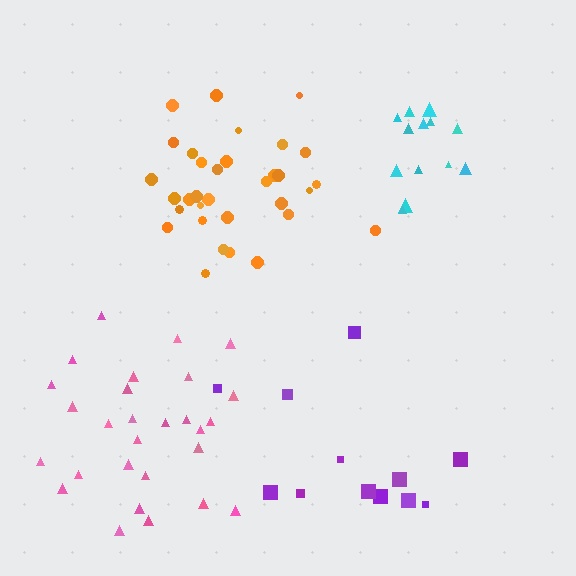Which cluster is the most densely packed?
Orange.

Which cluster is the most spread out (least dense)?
Purple.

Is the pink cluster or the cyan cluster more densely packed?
Cyan.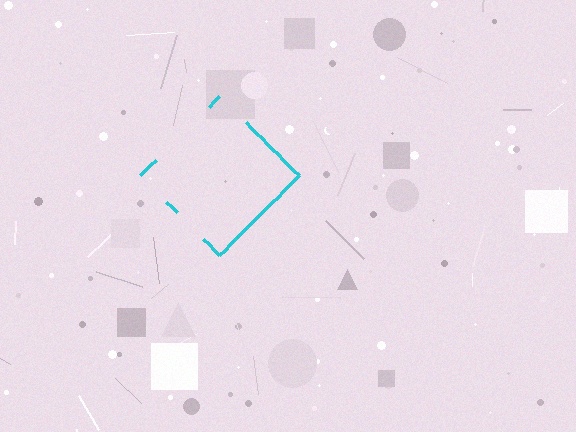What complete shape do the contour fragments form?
The contour fragments form a diamond.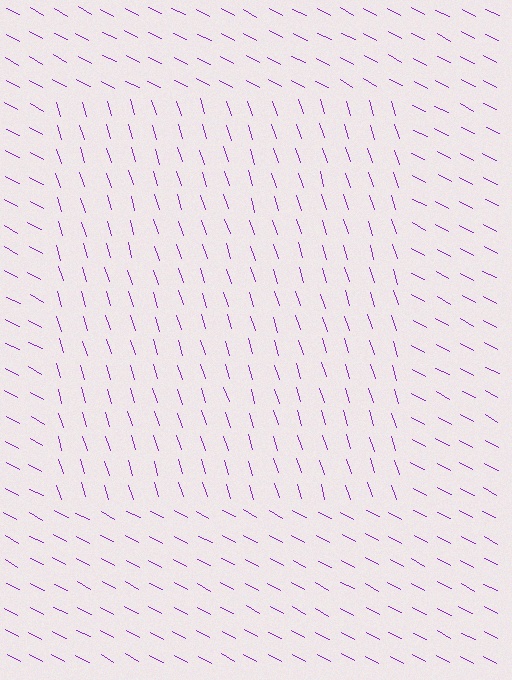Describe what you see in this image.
The image is filled with small purple line segments. A rectangle region in the image has lines oriented differently from the surrounding lines, creating a visible texture boundary.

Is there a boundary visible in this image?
Yes, there is a texture boundary formed by a change in line orientation.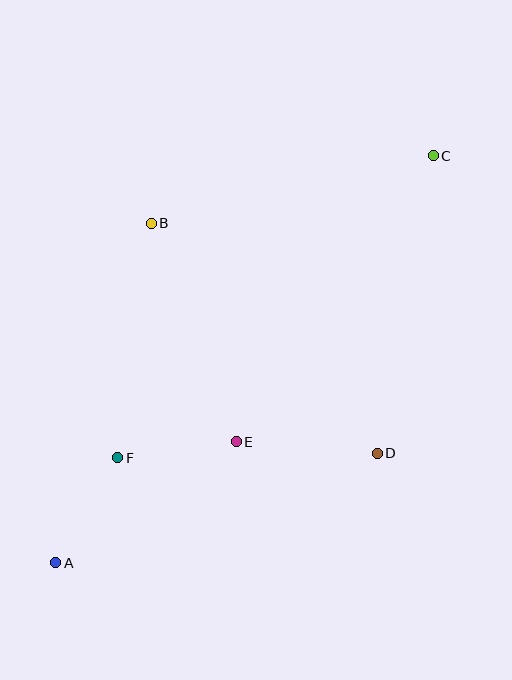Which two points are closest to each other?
Points E and F are closest to each other.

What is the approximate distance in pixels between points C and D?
The distance between C and D is approximately 303 pixels.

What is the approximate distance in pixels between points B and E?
The distance between B and E is approximately 235 pixels.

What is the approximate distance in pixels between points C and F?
The distance between C and F is approximately 437 pixels.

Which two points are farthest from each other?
Points A and C are farthest from each other.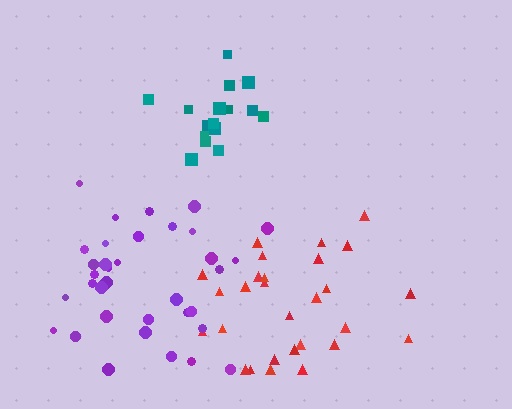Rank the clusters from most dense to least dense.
teal, purple, red.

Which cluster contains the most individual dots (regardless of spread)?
Purple (35).